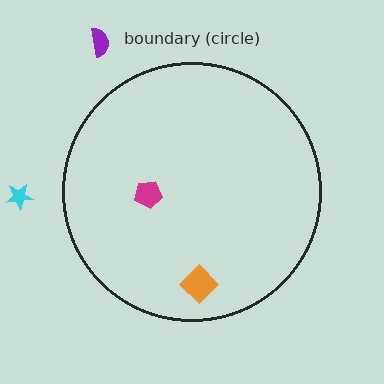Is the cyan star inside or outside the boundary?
Outside.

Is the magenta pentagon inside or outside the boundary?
Inside.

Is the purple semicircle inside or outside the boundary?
Outside.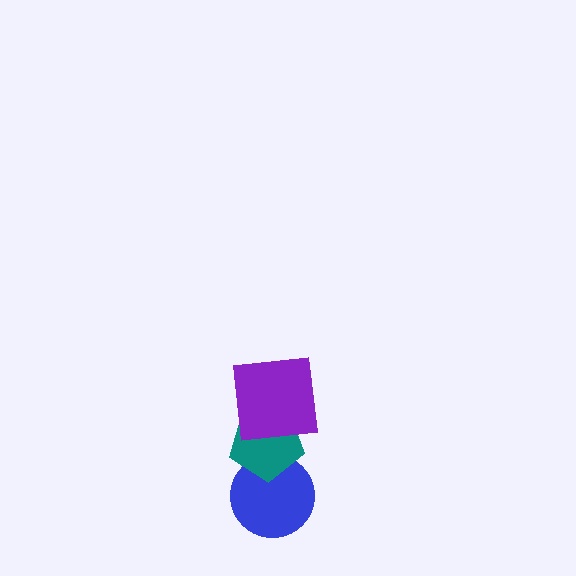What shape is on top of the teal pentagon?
The purple square is on top of the teal pentagon.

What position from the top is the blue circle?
The blue circle is 3rd from the top.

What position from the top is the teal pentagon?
The teal pentagon is 2nd from the top.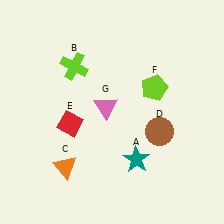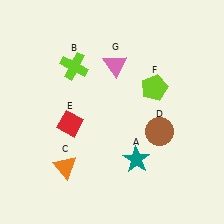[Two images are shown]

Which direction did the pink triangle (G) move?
The pink triangle (G) moved up.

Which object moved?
The pink triangle (G) moved up.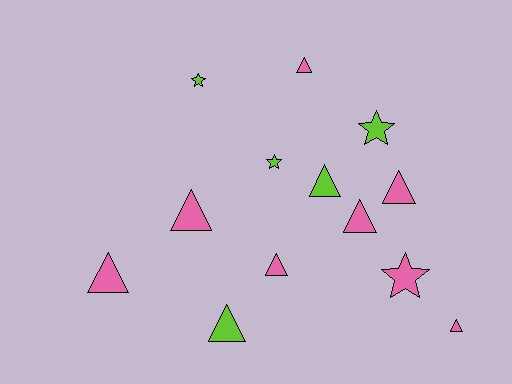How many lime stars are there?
There are 3 lime stars.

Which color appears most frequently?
Pink, with 8 objects.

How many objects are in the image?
There are 13 objects.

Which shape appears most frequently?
Triangle, with 9 objects.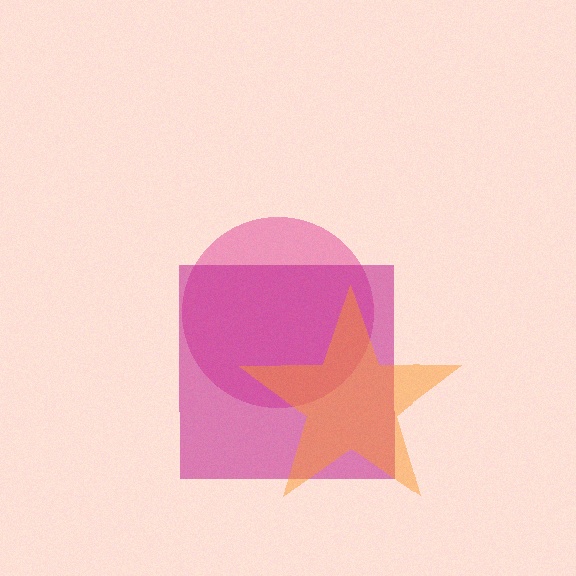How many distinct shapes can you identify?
There are 3 distinct shapes: a pink circle, a magenta square, an orange star.